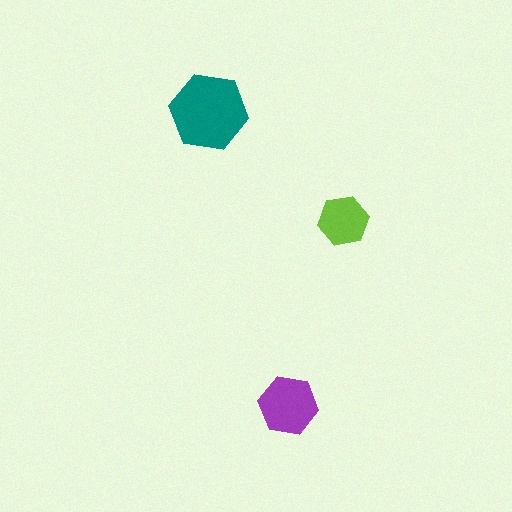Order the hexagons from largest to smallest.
the teal one, the purple one, the lime one.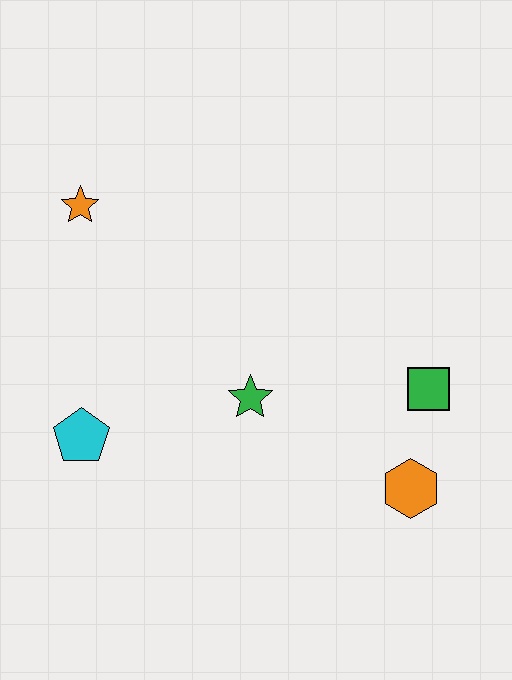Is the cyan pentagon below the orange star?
Yes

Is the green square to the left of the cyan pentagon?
No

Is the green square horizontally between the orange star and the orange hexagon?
No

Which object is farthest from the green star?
The orange star is farthest from the green star.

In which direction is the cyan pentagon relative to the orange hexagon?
The cyan pentagon is to the left of the orange hexagon.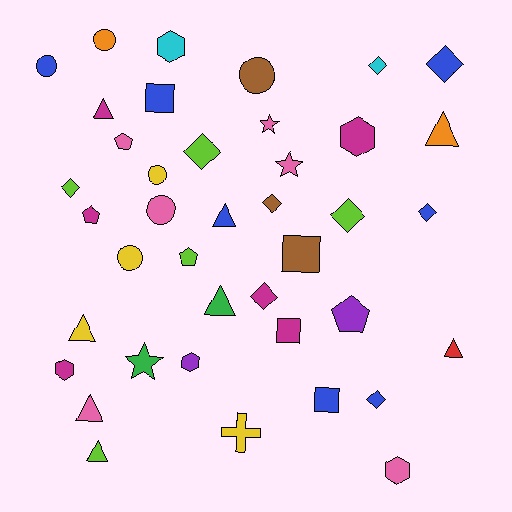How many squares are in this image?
There are 4 squares.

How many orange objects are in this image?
There are 2 orange objects.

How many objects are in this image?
There are 40 objects.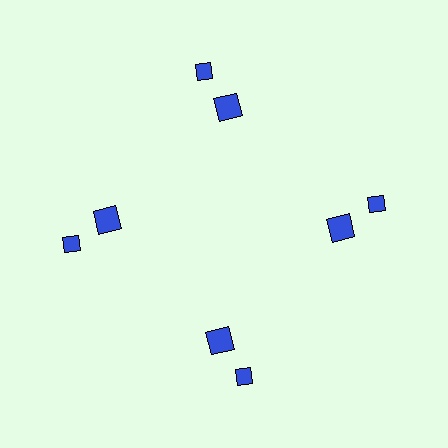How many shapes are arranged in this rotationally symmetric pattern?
There are 8 shapes, arranged in 4 groups of 2.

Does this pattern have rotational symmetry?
Yes, this pattern has 4-fold rotational symmetry. It looks the same after rotating 90 degrees around the center.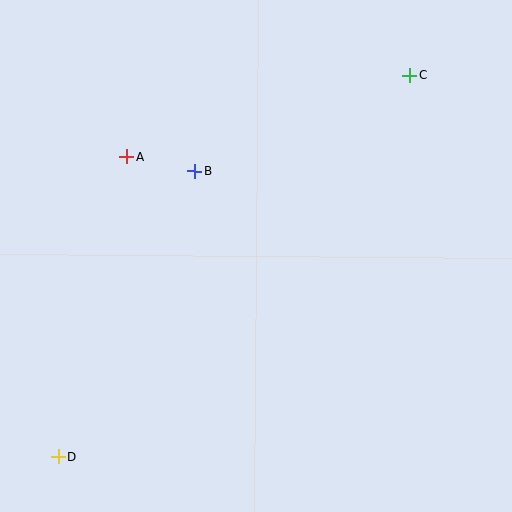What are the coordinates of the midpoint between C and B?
The midpoint between C and B is at (303, 123).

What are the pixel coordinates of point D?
Point D is at (59, 457).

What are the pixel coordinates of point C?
Point C is at (410, 75).